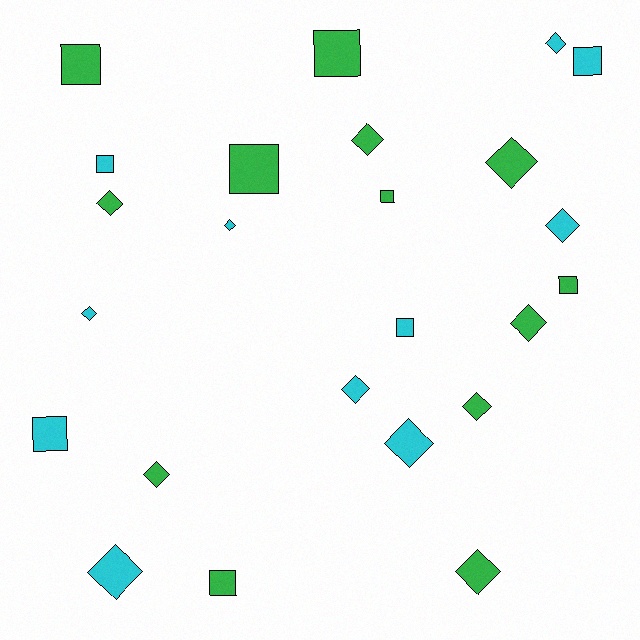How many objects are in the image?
There are 24 objects.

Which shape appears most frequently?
Diamond, with 14 objects.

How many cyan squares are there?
There are 4 cyan squares.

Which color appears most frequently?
Green, with 13 objects.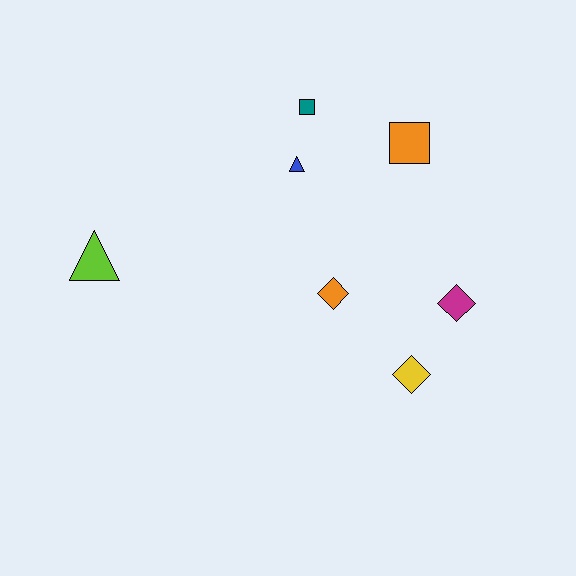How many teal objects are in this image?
There is 1 teal object.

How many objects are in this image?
There are 7 objects.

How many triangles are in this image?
There are 2 triangles.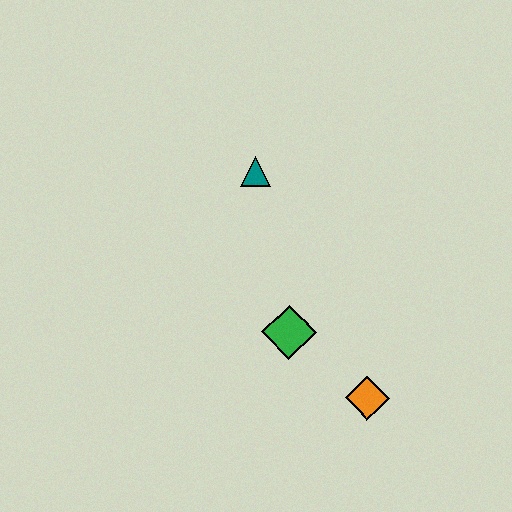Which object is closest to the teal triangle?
The green diamond is closest to the teal triangle.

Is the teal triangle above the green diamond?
Yes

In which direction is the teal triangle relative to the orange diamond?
The teal triangle is above the orange diamond.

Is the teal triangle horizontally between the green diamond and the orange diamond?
No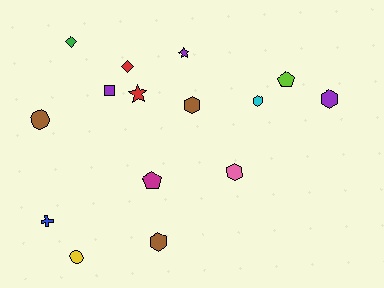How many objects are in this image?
There are 15 objects.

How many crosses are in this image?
There is 1 cross.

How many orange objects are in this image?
There are no orange objects.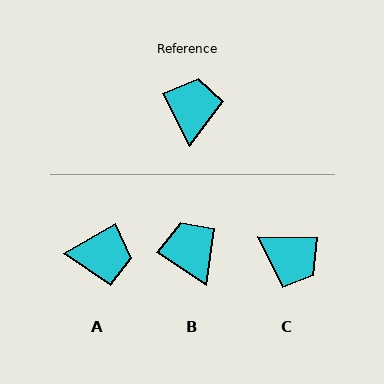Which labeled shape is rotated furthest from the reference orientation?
C, about 117 degrees away.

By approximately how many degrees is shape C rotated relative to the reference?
Approximately 117 degrees clockwise.